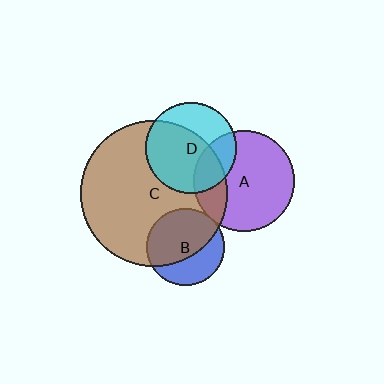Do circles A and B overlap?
Yes.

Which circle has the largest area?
Circle C (brown).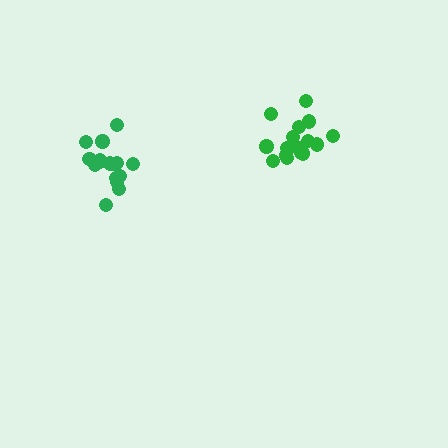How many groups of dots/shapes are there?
There are 2 groups.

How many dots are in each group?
Group 1: 16 dots, Group 2: 17 dots (33 total).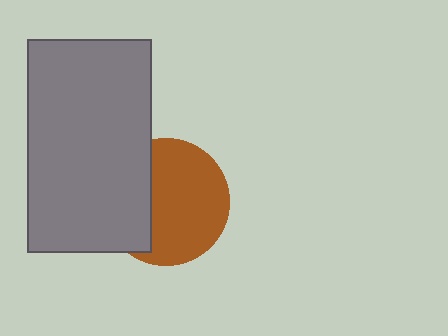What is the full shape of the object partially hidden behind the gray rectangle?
The partially hidden object is a brown circle.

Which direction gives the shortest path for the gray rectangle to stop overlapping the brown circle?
Moving left gives the shortest separation.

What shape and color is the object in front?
The object in front is a gray rectangle.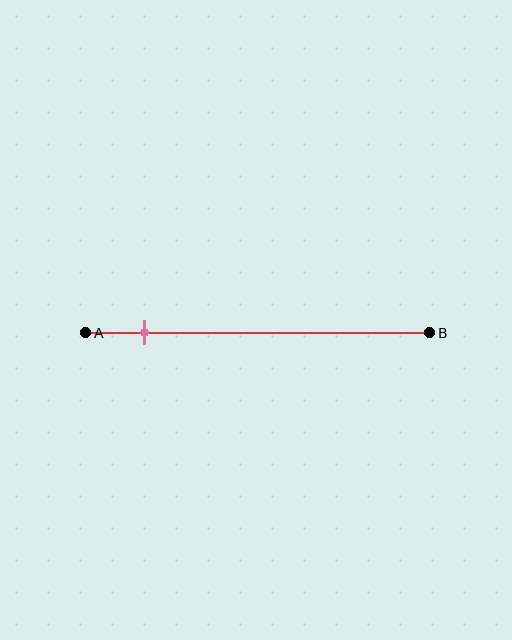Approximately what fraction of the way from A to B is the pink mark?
The pink mark is approximately 15% of the way from A to B.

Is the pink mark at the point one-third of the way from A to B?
No, the mark is at about 15% from A, not at the 33% one-third point.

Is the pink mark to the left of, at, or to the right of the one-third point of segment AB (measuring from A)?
The pink mark is to the left of the one-third point of segment AB.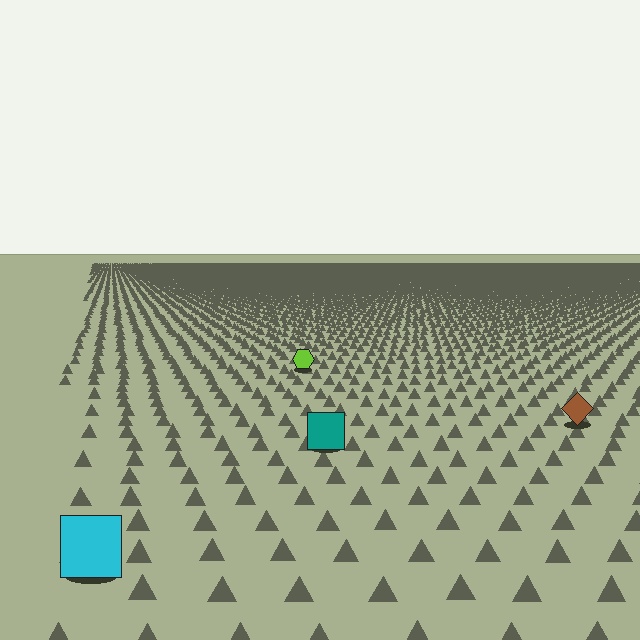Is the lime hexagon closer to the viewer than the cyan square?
No. The cyan square is closer — you can tell from the texture gradient: the ground texture is coarser near it.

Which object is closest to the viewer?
The cyan square is closest. The texture marks near it are larger and more spread out.